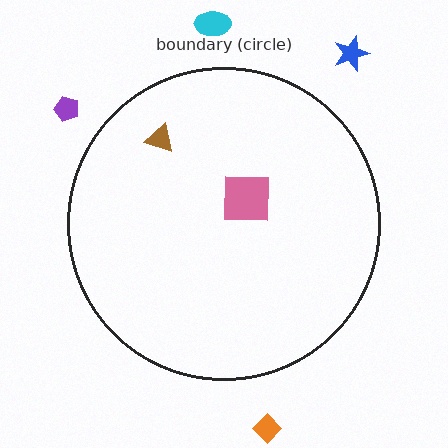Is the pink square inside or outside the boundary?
Inside.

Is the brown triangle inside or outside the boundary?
Inside.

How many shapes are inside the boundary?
2 inside, 4 outside.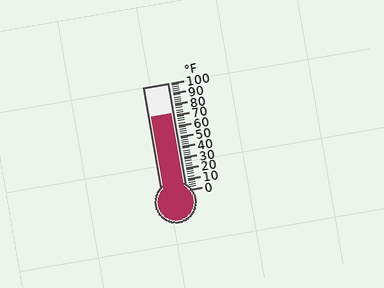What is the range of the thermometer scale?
The thermometer scale ranges from 0°F to 100°F.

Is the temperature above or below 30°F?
The temperature is above 30°F.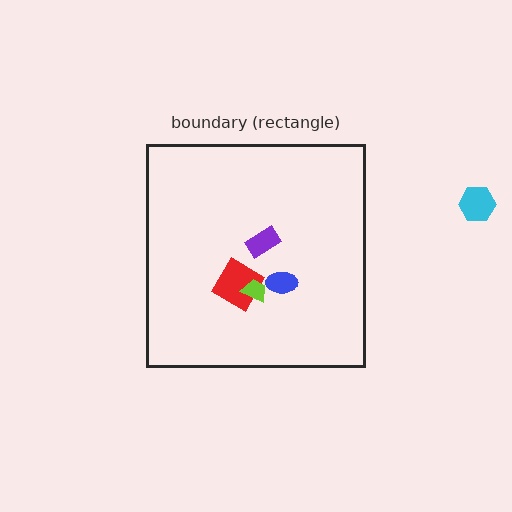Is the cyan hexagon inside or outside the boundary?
Outside.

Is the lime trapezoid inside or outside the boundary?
Inside.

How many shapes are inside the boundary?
4 inside, 1 outside.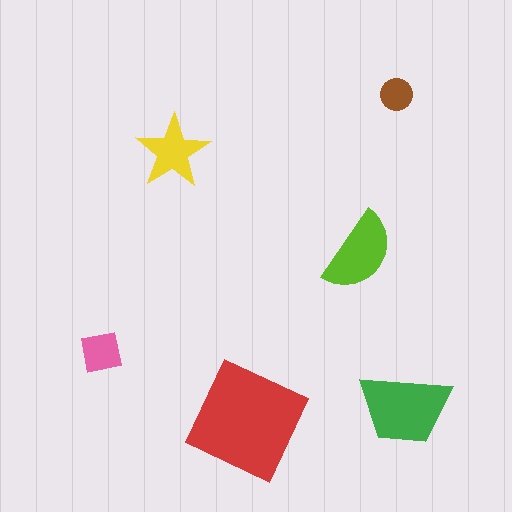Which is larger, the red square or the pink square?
The red square.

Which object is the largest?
The red square.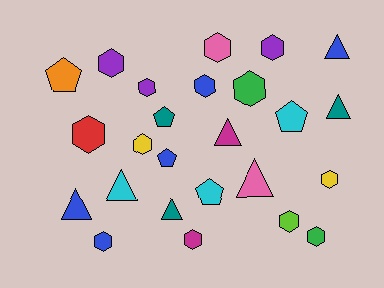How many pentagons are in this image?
There are 5 pentagons.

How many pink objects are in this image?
There are 2 pink objects.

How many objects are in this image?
There are 25 objects.